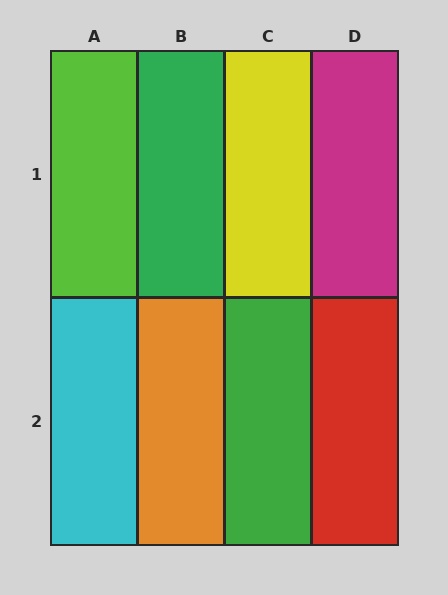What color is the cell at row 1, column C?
Yellow.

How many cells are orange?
1 cell is orange.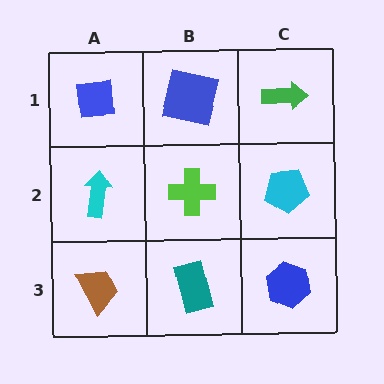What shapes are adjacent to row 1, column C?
A cyan pentagon (row 2, column C), a blue square (row 1, column B).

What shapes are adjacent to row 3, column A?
A cyan arrow (row 2, column A), a teal rectangle (row 3, column B).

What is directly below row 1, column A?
A cyan arrow.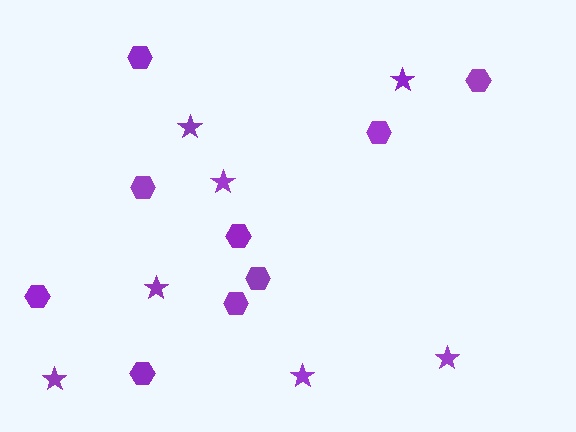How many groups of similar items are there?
There are 2 groups: one group of hexagons (9) and one group of stars (7).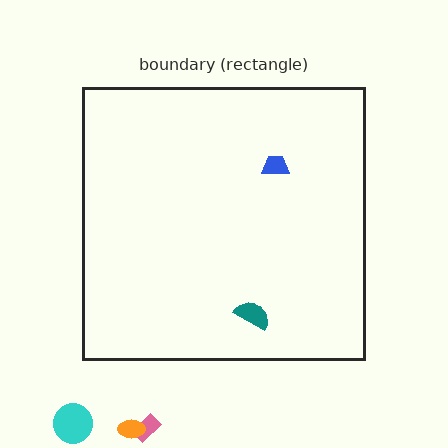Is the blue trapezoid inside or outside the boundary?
Inside.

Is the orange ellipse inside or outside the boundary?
Outside.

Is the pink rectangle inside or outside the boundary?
Outside.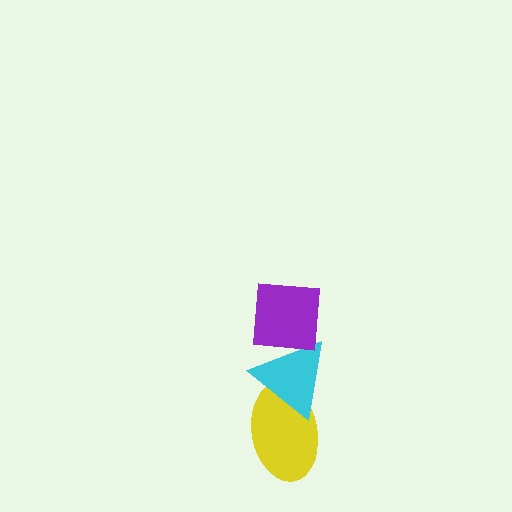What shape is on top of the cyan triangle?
The purple square is on top of the cyan triangle.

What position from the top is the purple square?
The purple square is 1st from the top.